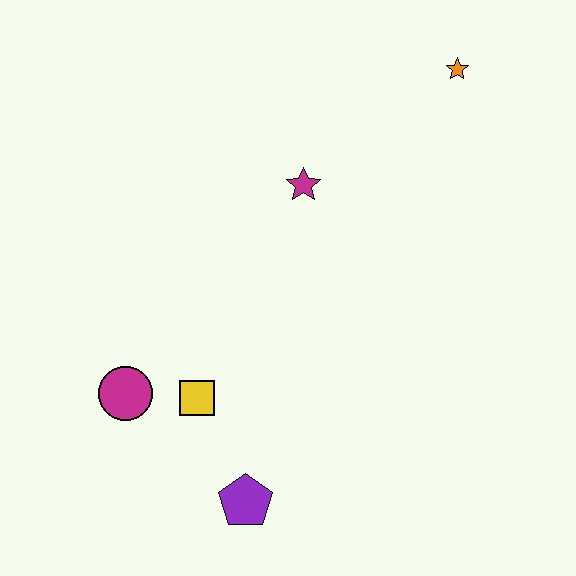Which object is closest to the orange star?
The magenta star is closest to the orange star.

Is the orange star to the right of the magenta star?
Yes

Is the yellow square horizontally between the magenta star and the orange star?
No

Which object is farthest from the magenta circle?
The orange star is farthest from the magenta circle.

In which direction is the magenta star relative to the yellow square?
The magenta star is above the yellow square.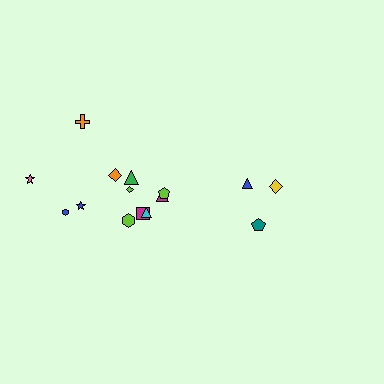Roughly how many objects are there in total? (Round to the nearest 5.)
Roughly 15 objects in total.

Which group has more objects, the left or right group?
The left group.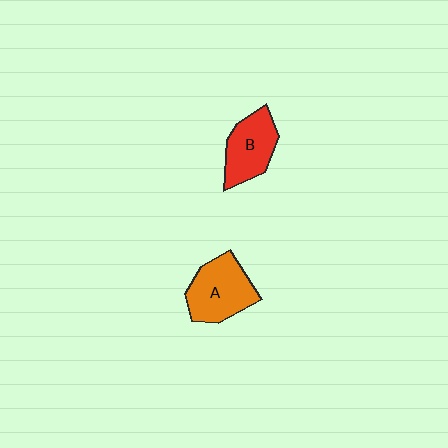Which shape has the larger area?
Shape A (orange).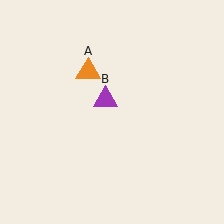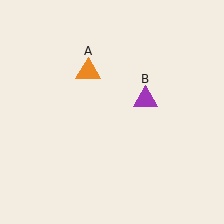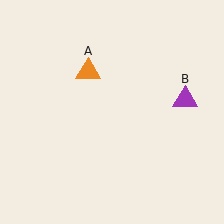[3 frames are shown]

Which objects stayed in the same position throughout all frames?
Orange triangle (object A) remained stationary.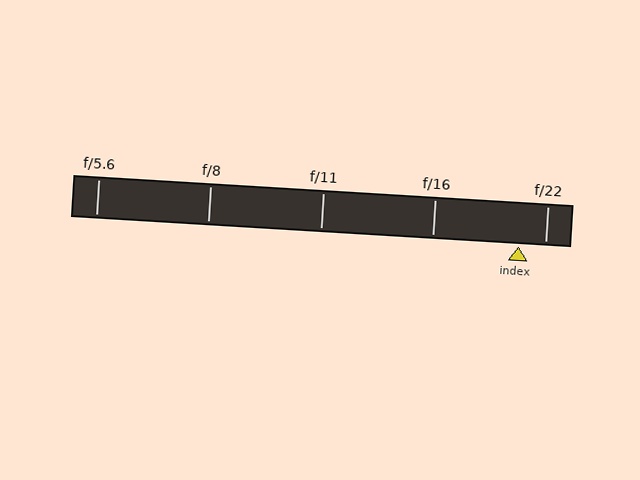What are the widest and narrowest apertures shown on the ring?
The widest aperture shown is f/5.6 and the narrowest is f/22.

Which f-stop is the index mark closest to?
The index mark is closest to f/22.